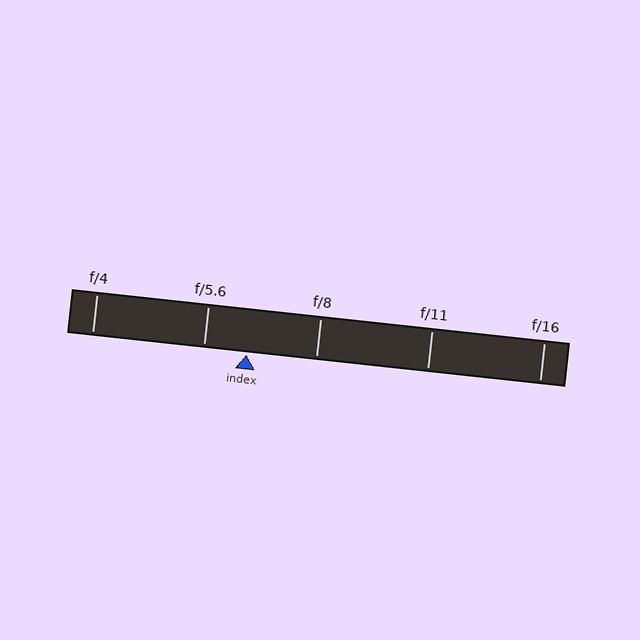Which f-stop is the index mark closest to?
The index mark is closest to f/5.6.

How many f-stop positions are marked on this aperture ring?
There are 5 f-stop positions marked.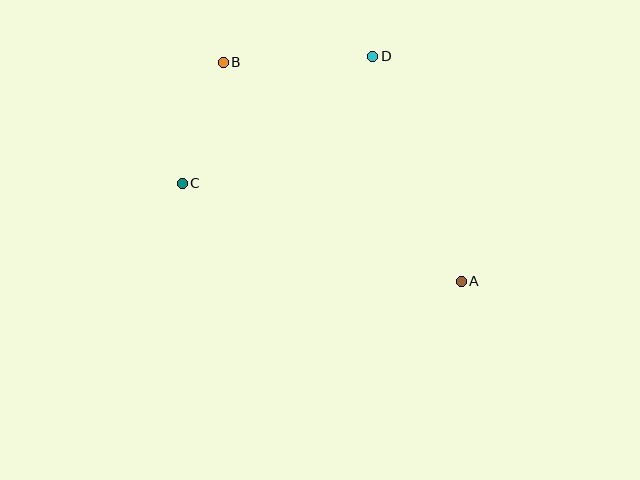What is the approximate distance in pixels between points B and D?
The distance between B and D is approximately 150 pixels.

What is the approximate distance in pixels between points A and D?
The distance between A and D is approximately 242 pixels.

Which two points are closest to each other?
Points B and C are closest to each other.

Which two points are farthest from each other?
Points A and B are farthest from each other.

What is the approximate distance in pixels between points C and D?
The distance between C and D is approximately 229 pixels.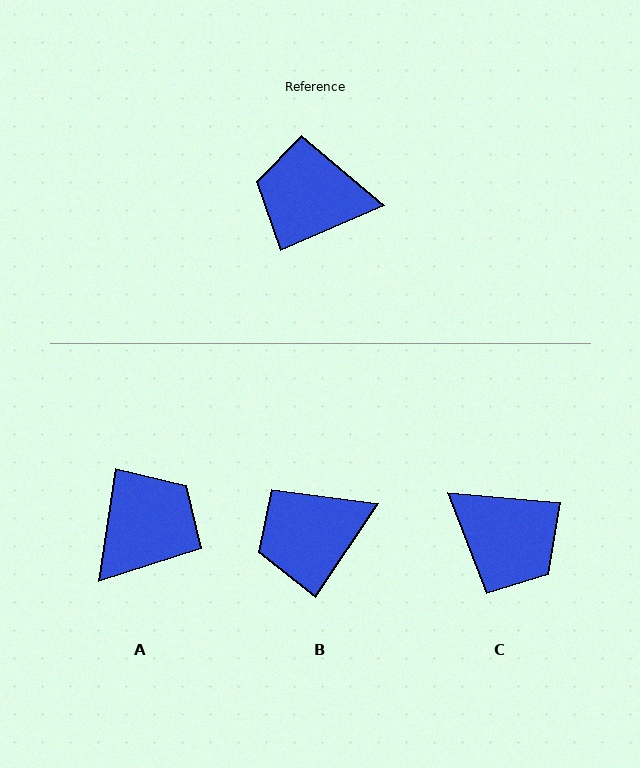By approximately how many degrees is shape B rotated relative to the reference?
Approximately 33 degrees counter-clockwise.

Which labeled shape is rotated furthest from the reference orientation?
C, about 152 degrees away.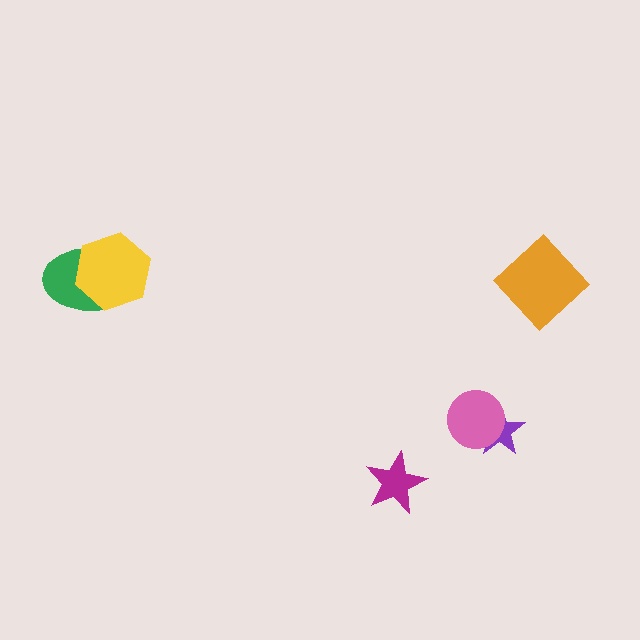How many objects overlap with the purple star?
1 object overlaps with the purple star.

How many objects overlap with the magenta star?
0 objects overlap with the magenta star.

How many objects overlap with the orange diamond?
0 objects overlap with the orange diamond.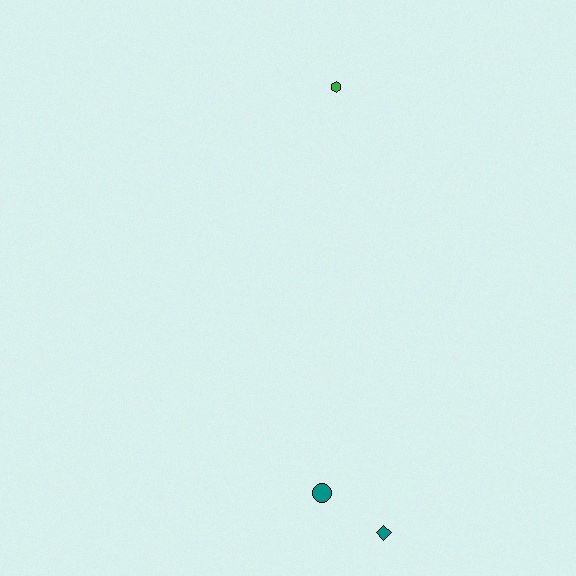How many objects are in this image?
There are 3 objects.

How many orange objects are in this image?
There are no orange objects.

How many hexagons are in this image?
There is 1 hexagon.